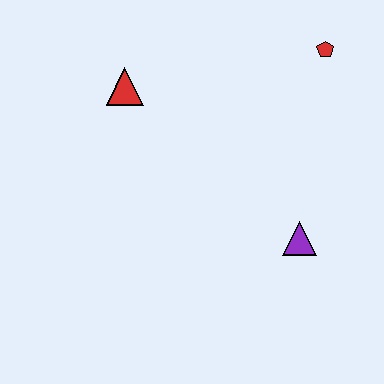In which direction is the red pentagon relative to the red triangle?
The red pentagon is to the right of the red triangle.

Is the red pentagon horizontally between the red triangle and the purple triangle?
No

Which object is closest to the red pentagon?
The purple triangle is closest to the red pentagon.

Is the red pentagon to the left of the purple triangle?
No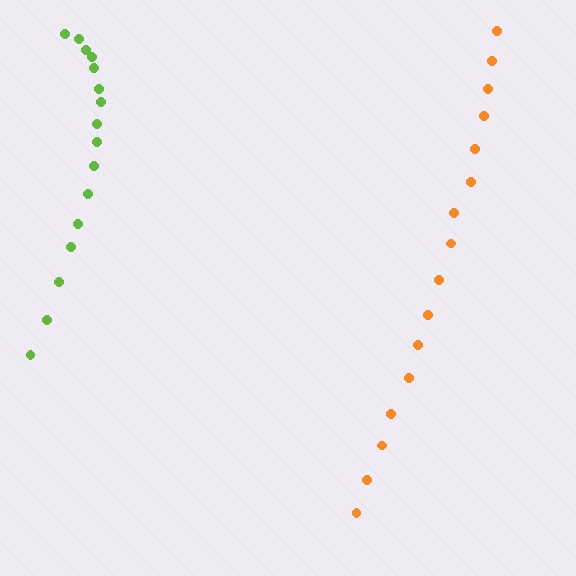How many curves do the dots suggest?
There are 2 distinct paths.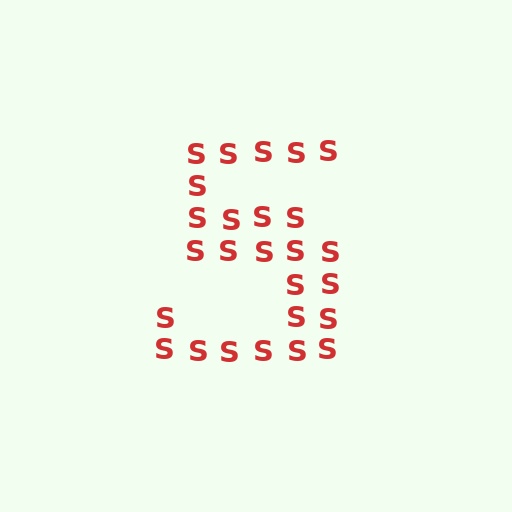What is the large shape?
The large shape is the digit 5.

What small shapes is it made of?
It is made of small letter S's.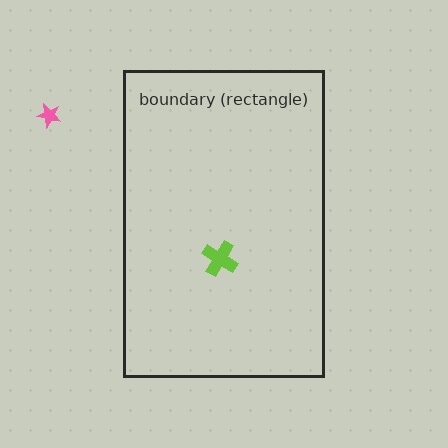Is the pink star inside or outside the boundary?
Outside.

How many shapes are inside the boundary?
1 inside, 1 outside.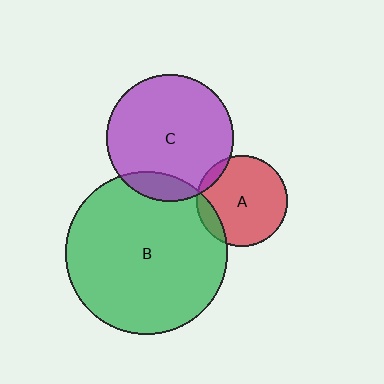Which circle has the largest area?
Circle B (green).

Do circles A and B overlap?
Yes.